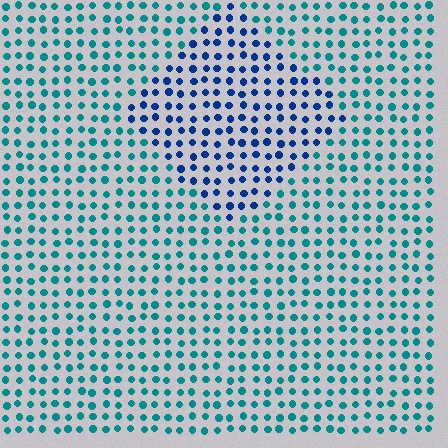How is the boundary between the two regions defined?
The boundary is defined purely by a slight shift in hue (about 39 degrees). Spacing, size, and orientation are identical on both sides.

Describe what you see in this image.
The image is filled with small teal elements in a uniform arrangement. A diamond-shaped region is visible where the elements are tinted to a slightly different hue, forming a subtle color boundary.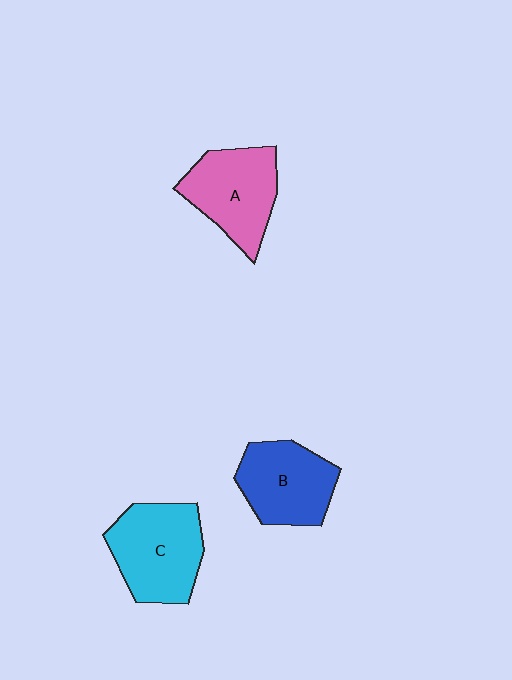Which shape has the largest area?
Shape C (cyan).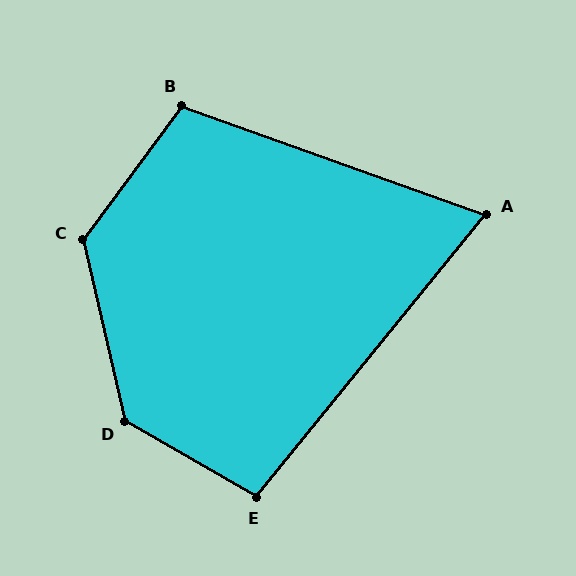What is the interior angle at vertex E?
Approximately 99 degrees (obtuse).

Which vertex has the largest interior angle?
D, at approximately 133 degrees.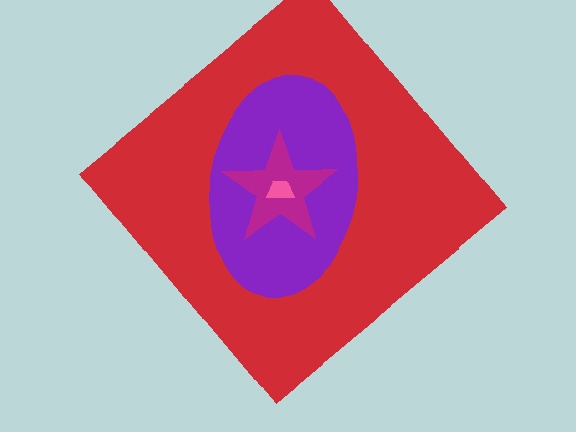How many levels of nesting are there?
4.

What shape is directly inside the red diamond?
The purple ellipse.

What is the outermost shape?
The red diamond.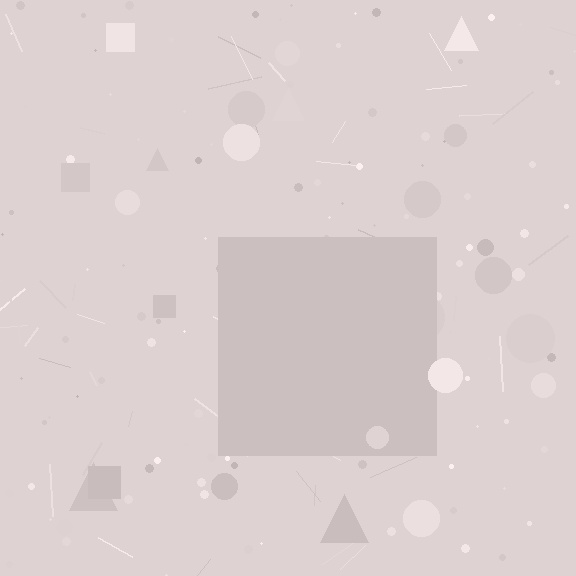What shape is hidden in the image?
A square is hidden in the image.